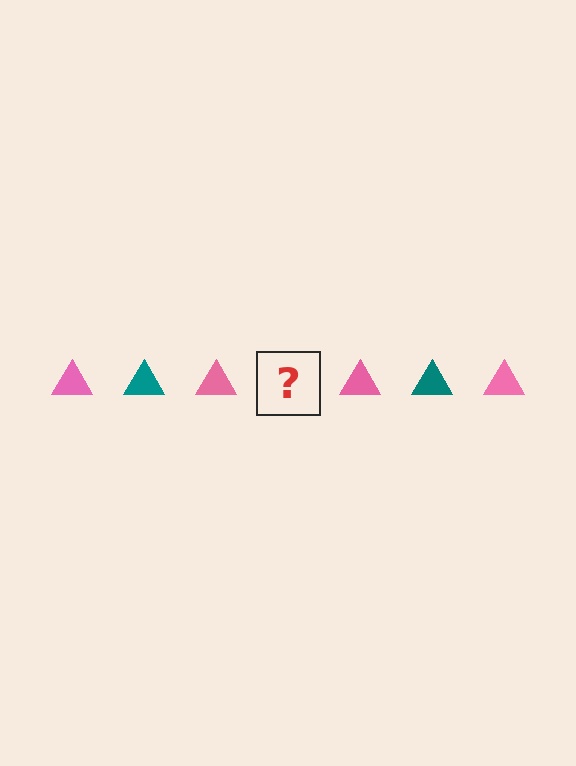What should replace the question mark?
The question mark should be replaced with a teal triangle.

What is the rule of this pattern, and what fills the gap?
The rule is that the pattern cycles through pink, teal triangles. The gap should be filled with a teal triangle.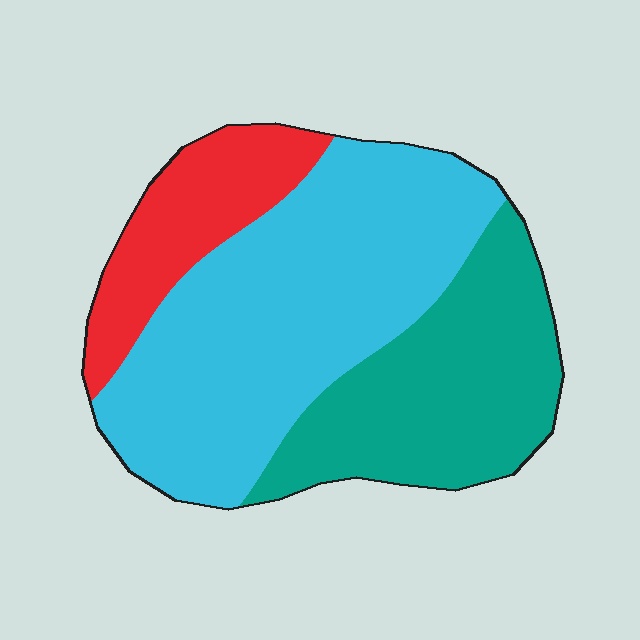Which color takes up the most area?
Cyan, at roughly 50%.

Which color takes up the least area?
Red, at roughly 15%.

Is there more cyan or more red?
Cyan.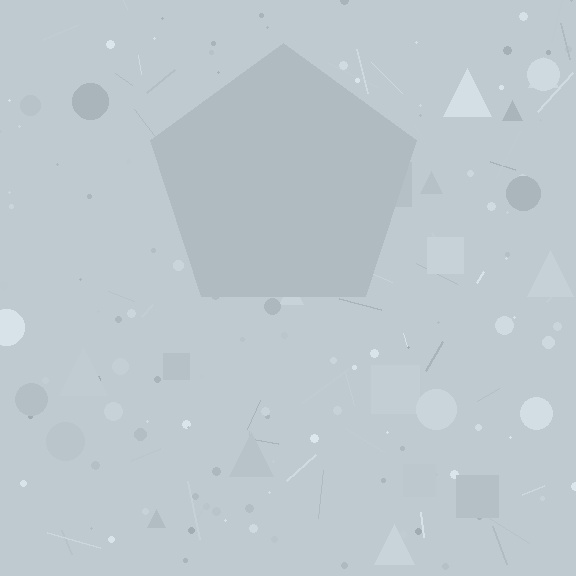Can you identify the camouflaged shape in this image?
The camouflaged shape is a pentagon.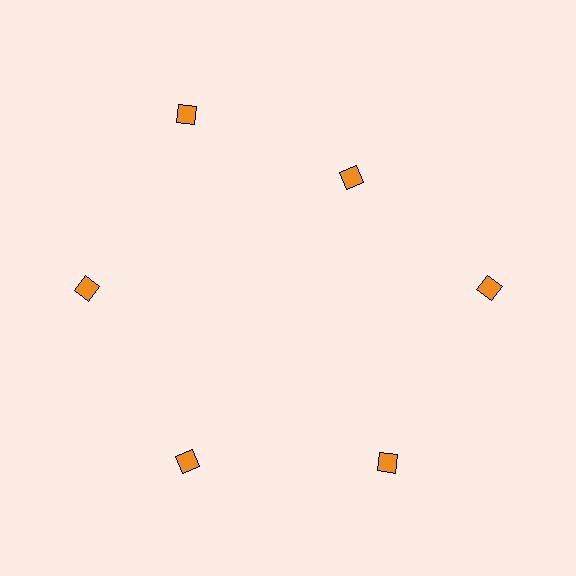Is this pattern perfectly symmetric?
No. The 6 orange diamonds are arranged in a ring, but one element near the 1 o'clock position is pulled inward toward the center, breaking the 6-fold rotational symmetry.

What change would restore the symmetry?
The symmetry would be restored by moving it outward, back onto the ring so that all 6 diamonds sit at equal angles and equal distance from the center.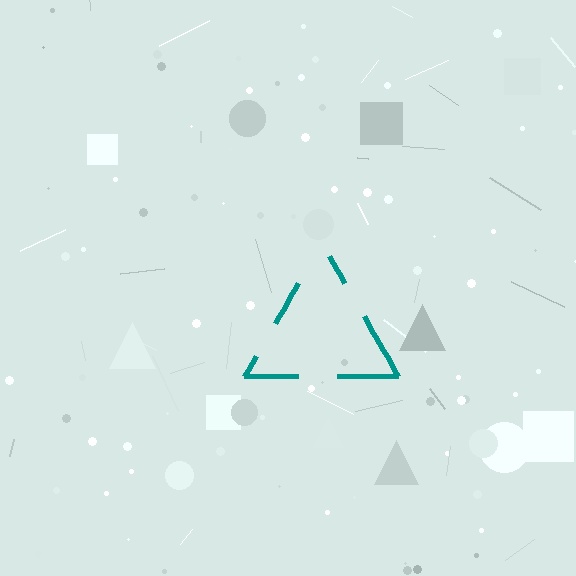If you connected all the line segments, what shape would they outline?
They would outline a triangle.